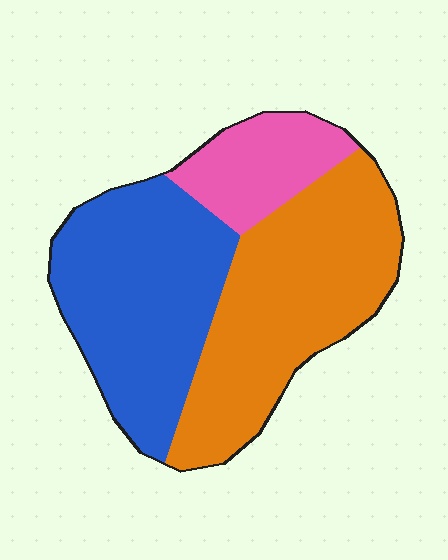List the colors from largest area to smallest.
From largest to smallest: orange, blue, pink.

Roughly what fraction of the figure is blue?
Blue covers 40% of the figure.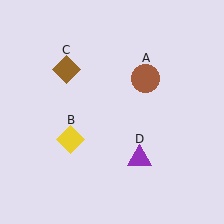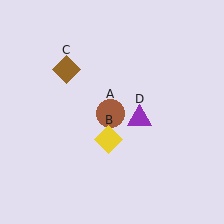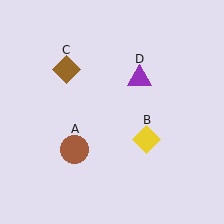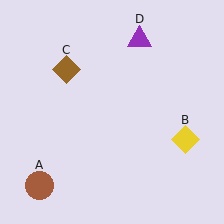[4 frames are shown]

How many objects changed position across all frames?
3 objects changed position: brown circle (object A), yellow diamond (object B), purple triangle (object D).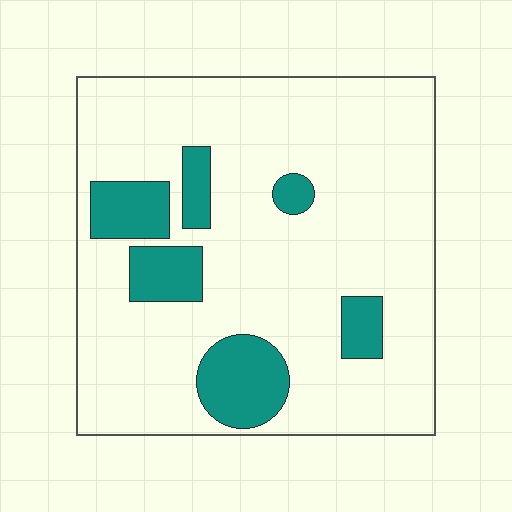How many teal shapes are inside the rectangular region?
6.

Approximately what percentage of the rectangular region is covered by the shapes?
Approximately 15%.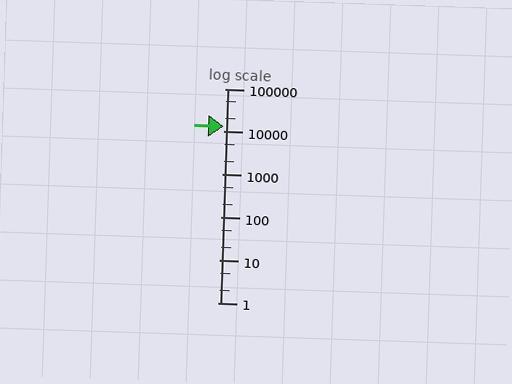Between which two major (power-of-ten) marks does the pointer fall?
The pointer is between 10000 and 100000.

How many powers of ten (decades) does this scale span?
The scale spans 5 decades, from 1 to 100000.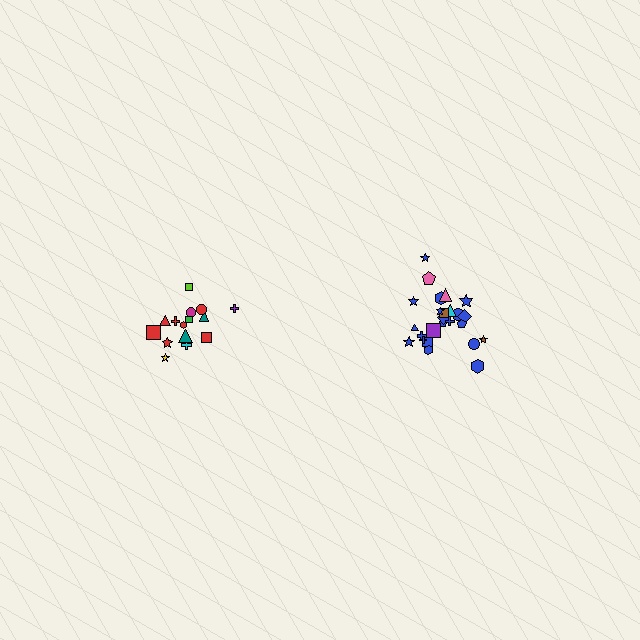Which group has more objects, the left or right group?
The right group.